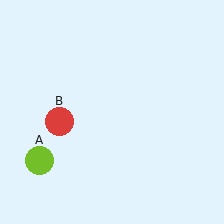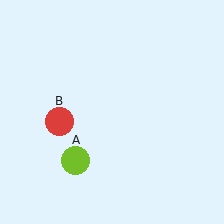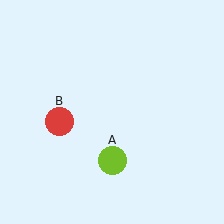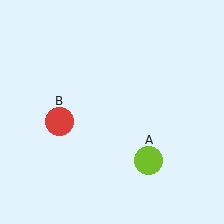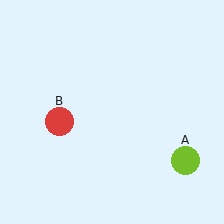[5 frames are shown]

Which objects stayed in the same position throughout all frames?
Red circle (object B) remained stationary.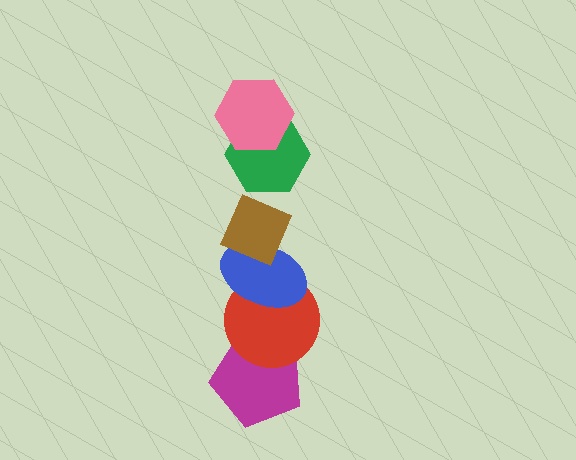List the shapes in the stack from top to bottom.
From top to bottom: the pink hexagon, the green hexagon, the brown diamond, the blue ellipse, the red circle, the magenta pentagon.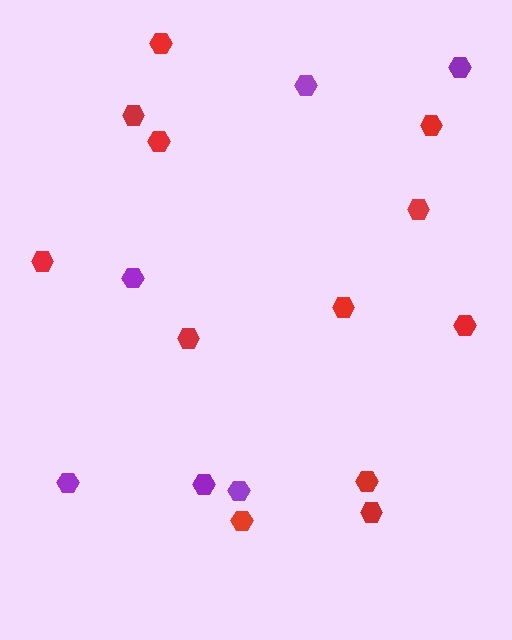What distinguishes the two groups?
There are 2 groups: one group of purple hexagons (6) and one group of red hexagons (12).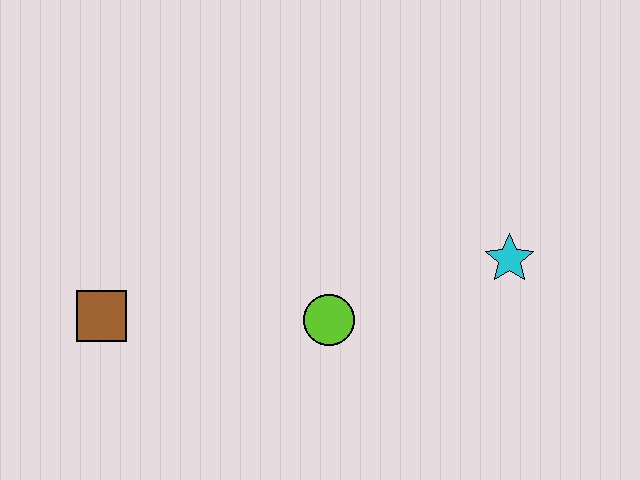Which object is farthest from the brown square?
The cyan star is farthest from the brown square.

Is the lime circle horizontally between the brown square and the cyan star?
Yes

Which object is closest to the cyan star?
The lime circle is closest to the cyan star.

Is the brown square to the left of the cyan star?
Yes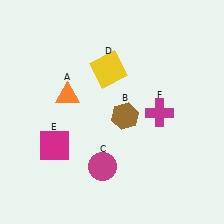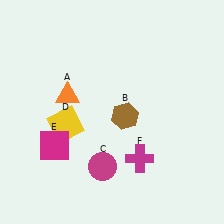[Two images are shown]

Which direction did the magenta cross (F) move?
The magenta cross (F) moved down.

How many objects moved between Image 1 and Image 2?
2 objects moved between the two images.